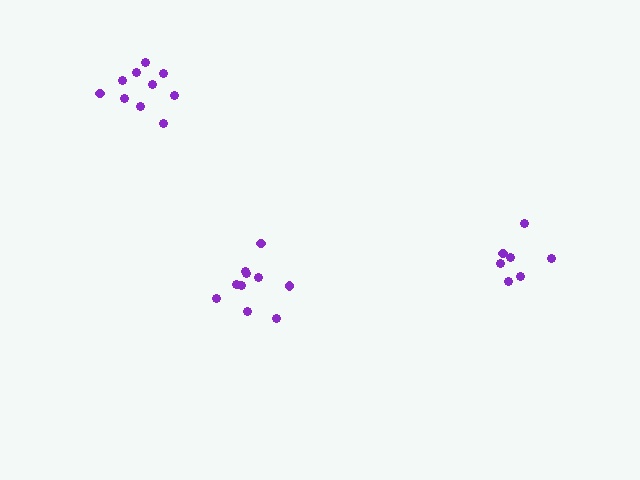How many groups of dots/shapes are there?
There are 3 groups.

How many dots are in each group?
Group 1: 7 dots, Group 2: 10 dots, Group 3: 10 dots (27 total).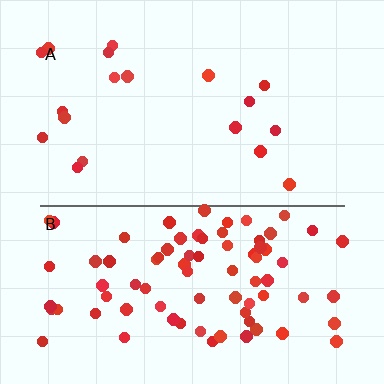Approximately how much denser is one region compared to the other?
Approximately 4.3× — region B over region A.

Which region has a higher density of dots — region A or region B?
B (the bottom).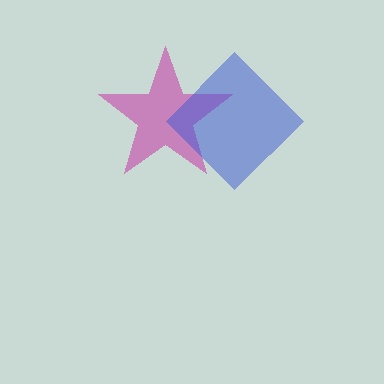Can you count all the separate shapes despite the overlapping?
Yes, there are 2 separate shapes.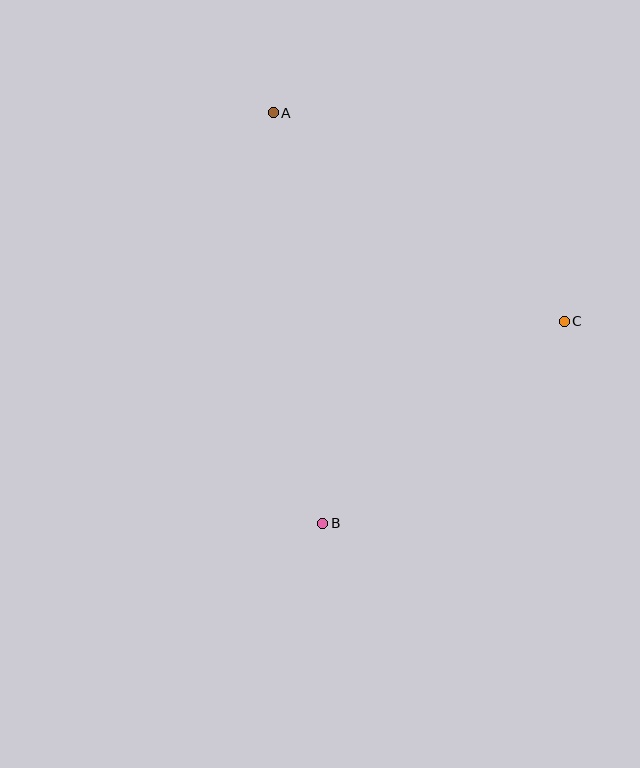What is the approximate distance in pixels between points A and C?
The distance between A and C is approximately 358 pixels.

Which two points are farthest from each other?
Points A and B are farthest from each other.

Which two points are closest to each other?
Points B and C are closest to each other.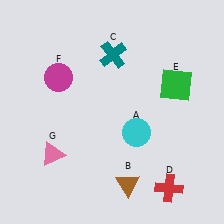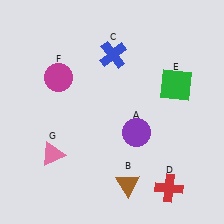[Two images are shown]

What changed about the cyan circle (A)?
In Image 1, A is cyan. In Image 2, it changed to purple.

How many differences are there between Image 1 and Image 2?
There are 2 differences between the two images.